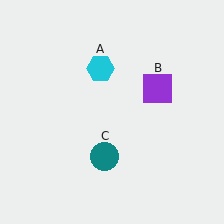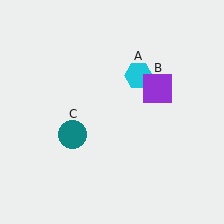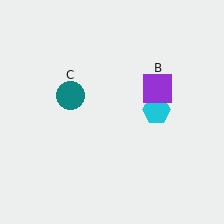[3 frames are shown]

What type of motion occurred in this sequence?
The cyan hexagon (object A), teal circle (object C) rotated clockwise around the center of the scene.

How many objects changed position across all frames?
2 objects changed position: cyan hexagon (object A), teal circle (object C).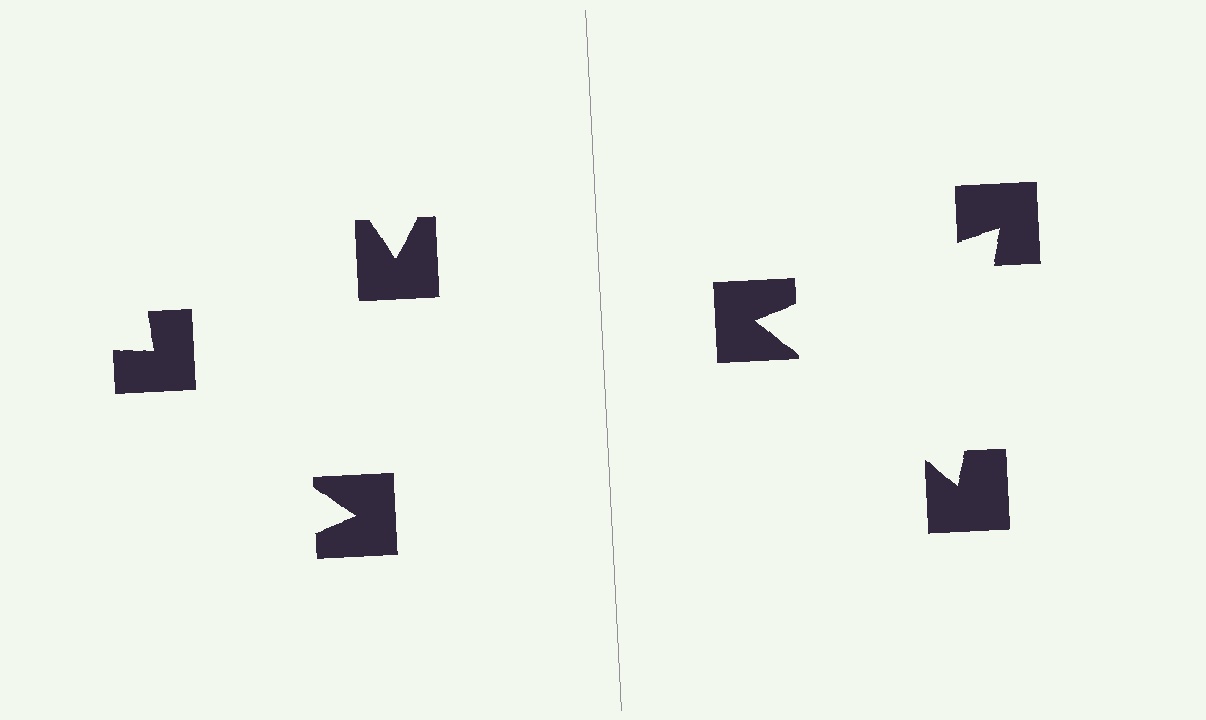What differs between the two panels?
The notched squares are positioned identically on both sides; only the wedge orientations differ. On the right they align to a triangle; on the left they are misaligned.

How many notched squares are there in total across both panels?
6 — 3 on each side.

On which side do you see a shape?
An illusory triangle appears on the right side. On the left side the wedge cuts are rotated, so no coherent shape forms.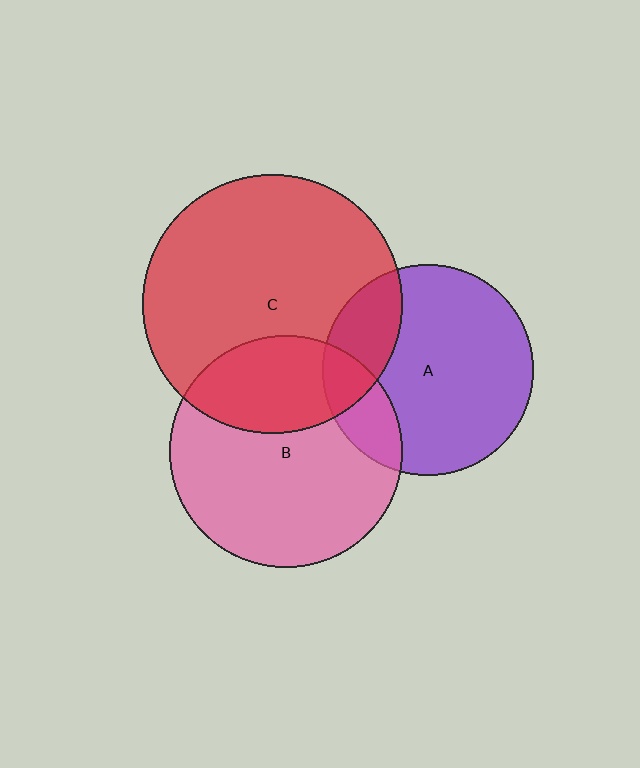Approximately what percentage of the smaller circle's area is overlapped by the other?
Approximately 30%.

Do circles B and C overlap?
Yes.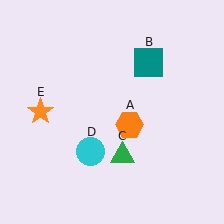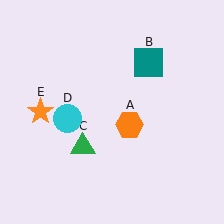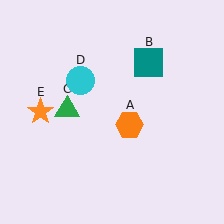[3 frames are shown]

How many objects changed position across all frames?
2 objects changed position: green triangle (object C), cyan circle (object D).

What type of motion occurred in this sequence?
The green triangle (object C), cyan circle (object D) rotated clockwise around the center of the scene.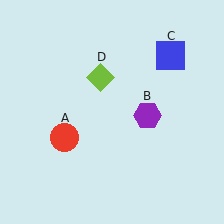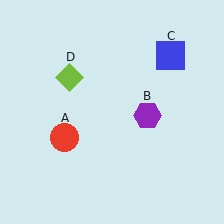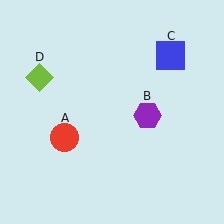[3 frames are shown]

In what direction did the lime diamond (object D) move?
The lime diamond (object D) moved left.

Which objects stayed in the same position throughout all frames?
Red circle (object A) and purple hexagon (object B) and blue square (object C) remained stationary.